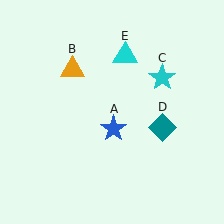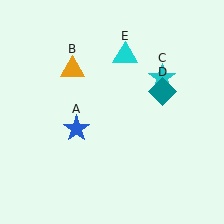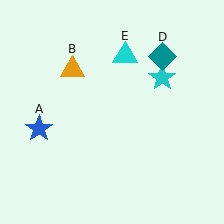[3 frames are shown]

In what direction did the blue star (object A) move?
The blue star (object A) moved left.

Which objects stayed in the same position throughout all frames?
Orange triangle (object B) and cyan star (object C) and cyan triangle (object E) remained stationary.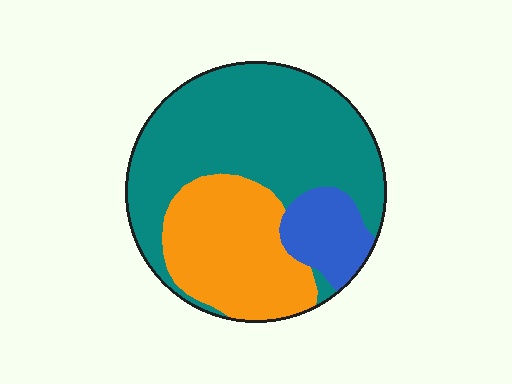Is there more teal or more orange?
Teal.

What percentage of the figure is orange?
Orange covers about 30% of the figure.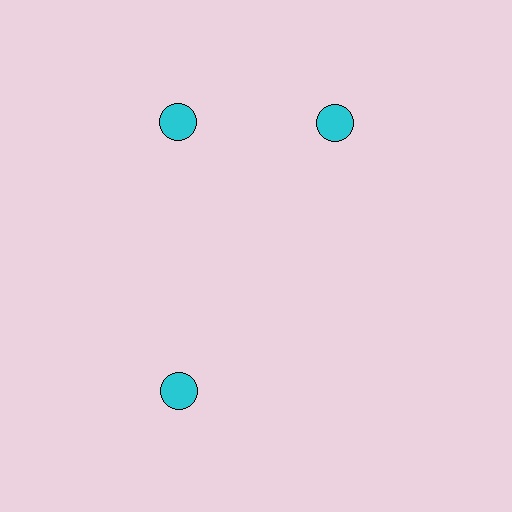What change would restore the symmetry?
The symmetry would be restored by rotating it back into even spacing with its neighbors so that all 3 circles sit at equal angles and equal distance from the center.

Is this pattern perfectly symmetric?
No. The 3 cyan circles are arranged in a ring, but one element near the 3 o'clock position is rotated out of alignment along the ring, breaking the 3-fold rotational symmetry.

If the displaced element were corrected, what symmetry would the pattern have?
It would have 3-fold rotational symmetry — the pattern would map onto itself every 120 degrees.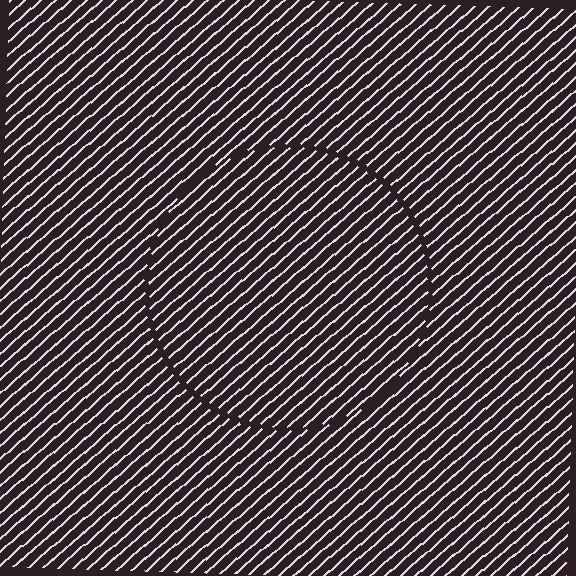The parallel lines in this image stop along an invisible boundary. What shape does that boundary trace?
An illusory circle. The interior of the shape contains the same grating, shifted by half a period — the contour is defined by the phase discontinuity where line-ends from the inner and outer gratings abut.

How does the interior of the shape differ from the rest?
The interior of the shape contains the same grating, shifted by half a period — the contour is defined by the phase discontinuity where line-ends from the inner and outer gratings abut.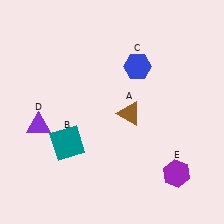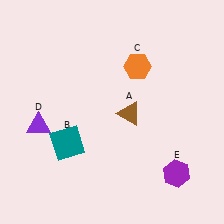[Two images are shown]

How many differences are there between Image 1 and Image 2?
There is 1 difference between the two images.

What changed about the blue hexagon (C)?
In Image 1, C is blue. In Image 2, it changed to orange.